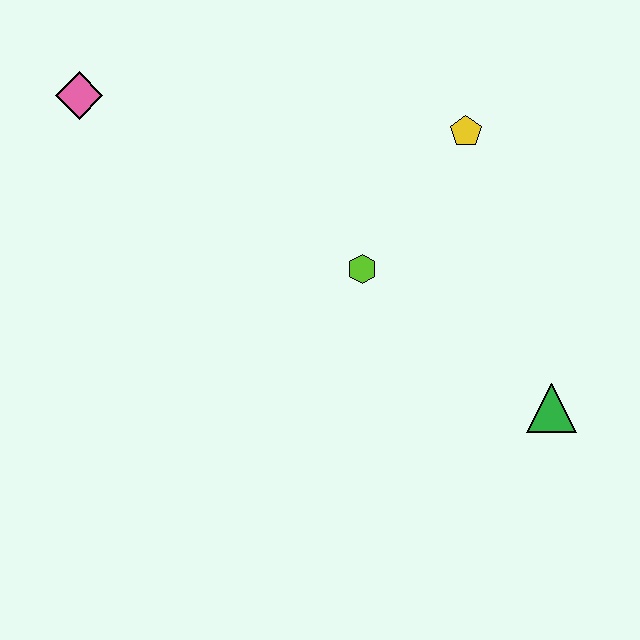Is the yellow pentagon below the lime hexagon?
No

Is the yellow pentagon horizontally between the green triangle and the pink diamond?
Yes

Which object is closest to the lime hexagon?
The yellow pentagon is closest to the lime hexagon.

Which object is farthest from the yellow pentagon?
The pink diamond is farthest from the yellow pentagon.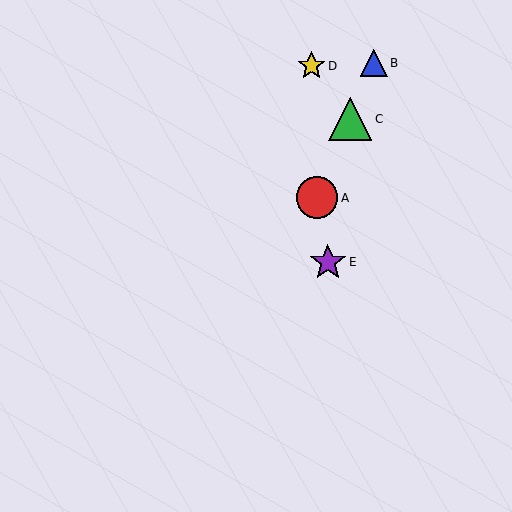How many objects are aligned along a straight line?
3 objects (A, B, C) are aligned along a straight line.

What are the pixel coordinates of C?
Object C is at (350, 119).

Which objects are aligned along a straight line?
Objects A, B, C are aligned along a straight line.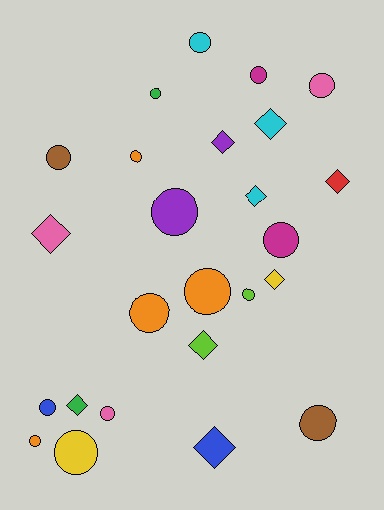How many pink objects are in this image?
There are 3 pink objects.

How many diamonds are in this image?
There are 9 diamonds.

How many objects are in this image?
There are 25 objects.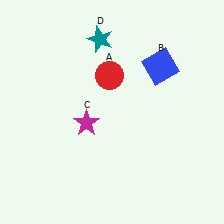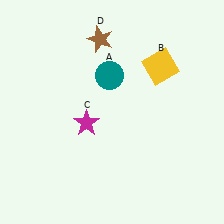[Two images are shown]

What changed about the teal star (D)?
In Image 1, D is teal. In Image 2, it changed to brown.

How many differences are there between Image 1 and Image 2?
There are 3 differences between the two images.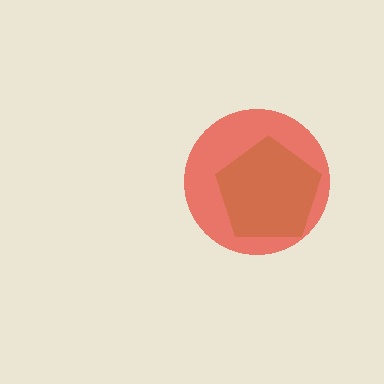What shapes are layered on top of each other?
The layered shapes are: a lime pentagon, a red circle.